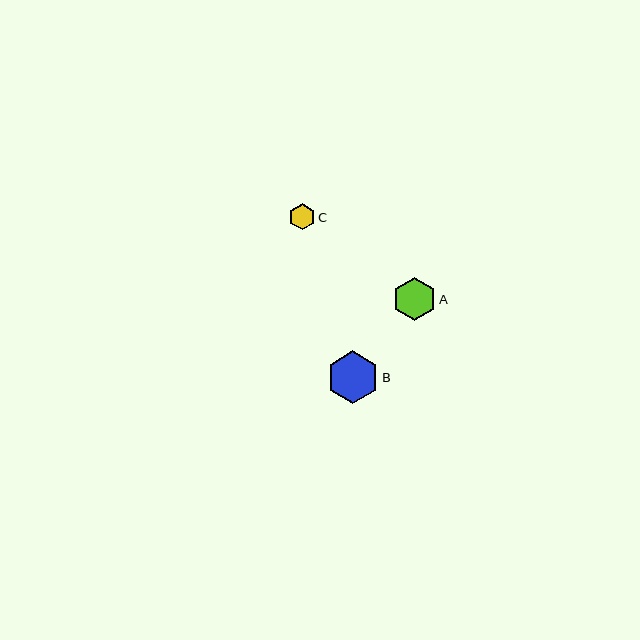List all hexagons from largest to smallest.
From largest to smallest: B, A, C.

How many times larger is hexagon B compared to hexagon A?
Hexagon B is approximately 1.2 times the size of hexagon A.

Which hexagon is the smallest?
Hexagon C is the smallest with a size of approximately 26 pixels.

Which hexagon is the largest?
Hexagon B is the largest with a size of approximately 53 pixels.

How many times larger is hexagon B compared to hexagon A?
Hexagon B is approximately 1.2 times the size of hexagon A.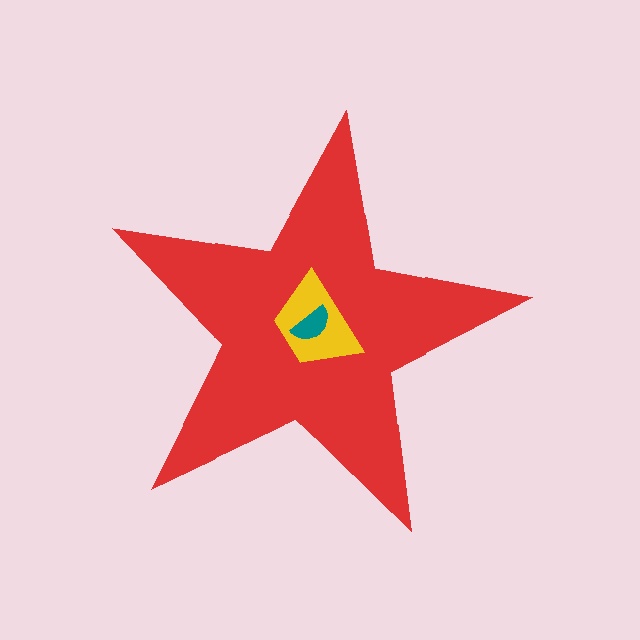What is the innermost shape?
The teal semicircle.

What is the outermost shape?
The red star.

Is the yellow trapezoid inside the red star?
Yes.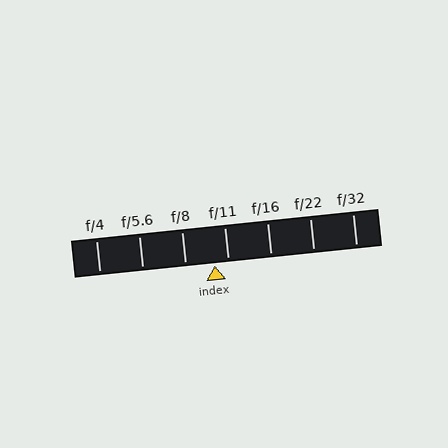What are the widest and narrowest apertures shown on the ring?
The widest aperture shown is f/4 and the narrowest is f/32.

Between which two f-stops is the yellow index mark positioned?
The index mark is between f/8 and f/11.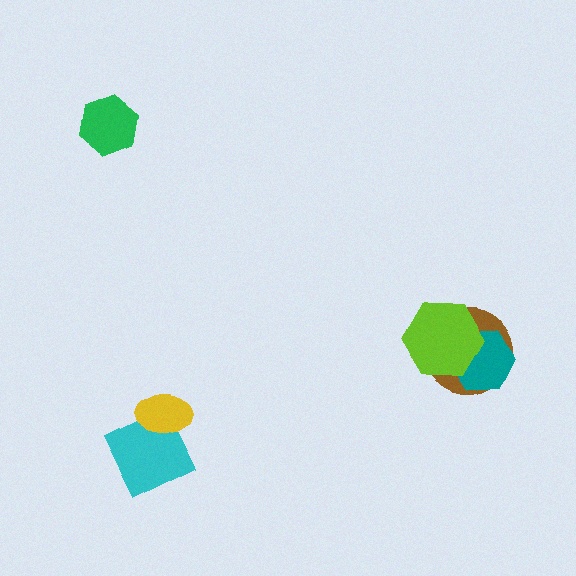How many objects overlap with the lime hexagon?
2 objects overlap with the lime hexagon.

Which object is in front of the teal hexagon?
The lime hexagon is in front of the teal hexagon.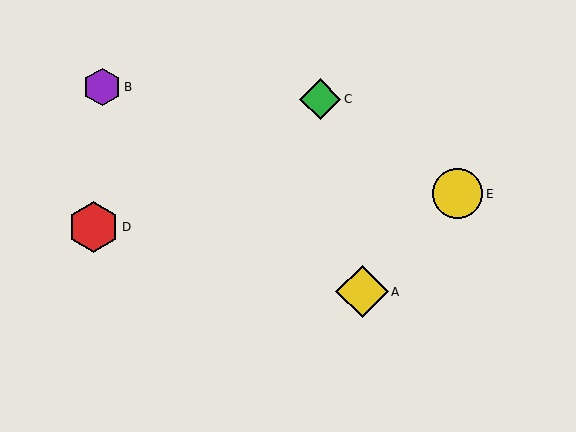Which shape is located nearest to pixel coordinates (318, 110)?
The green diamond (labeled C) at (320, 99) is nearest to that location.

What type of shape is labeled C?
Shape C is a green diamond.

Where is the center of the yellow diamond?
The center of the yellow diamond is at (362, 292).